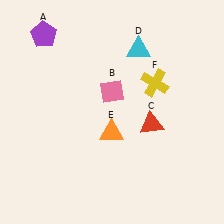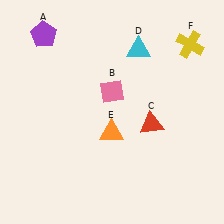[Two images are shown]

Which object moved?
The yellow cross (F) moved up.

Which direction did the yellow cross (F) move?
The yellow cross (F) moved up.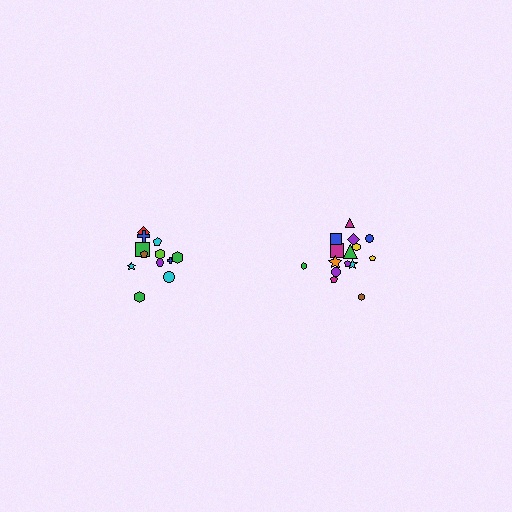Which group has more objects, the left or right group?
The right group.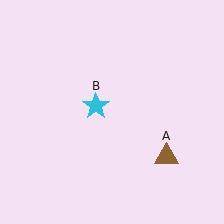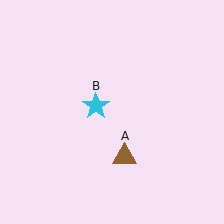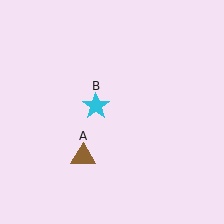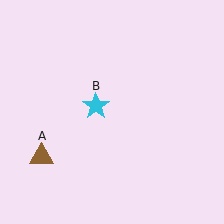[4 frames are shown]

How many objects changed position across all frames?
1 object changed position: brown triangle (object A).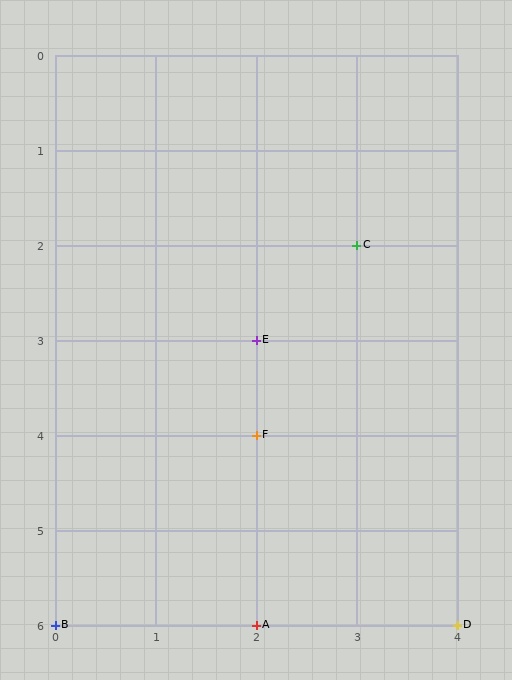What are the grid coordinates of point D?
Point D is at grid coordinates (4, 6).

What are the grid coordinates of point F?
Point F is at grid coordinates (2, 4).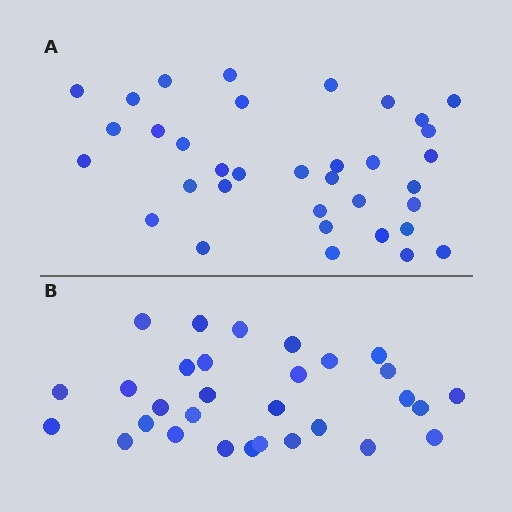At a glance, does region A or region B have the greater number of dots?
Region A (the top region) has more dots.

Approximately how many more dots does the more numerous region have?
Region A has about 5 more dots than region B.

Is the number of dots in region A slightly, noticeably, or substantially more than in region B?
Region A has only slightly more — the two regions are fairly close. The ratio is roughly 1.2 to 1.